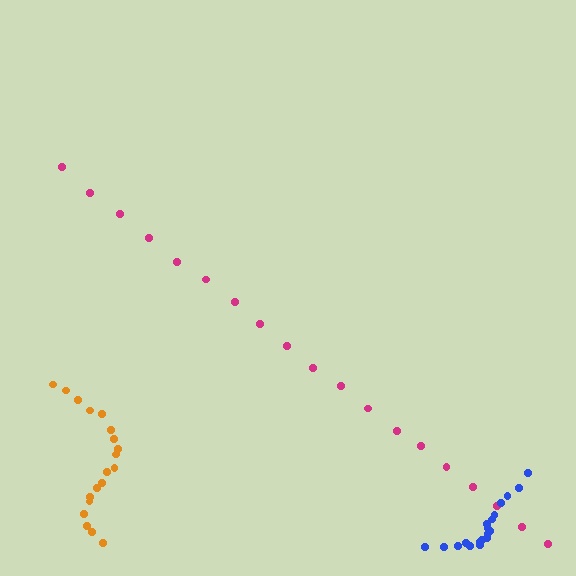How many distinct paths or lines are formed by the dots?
There are 3 distinct paths.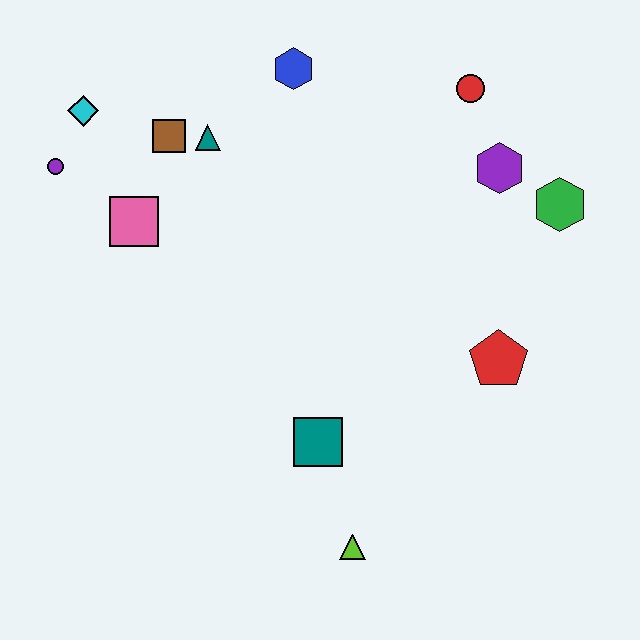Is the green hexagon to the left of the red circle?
No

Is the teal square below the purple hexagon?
Yes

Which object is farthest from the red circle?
The lime triangle is farthest from the red circle.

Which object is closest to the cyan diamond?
The purple circle is closest to the cyan diamond.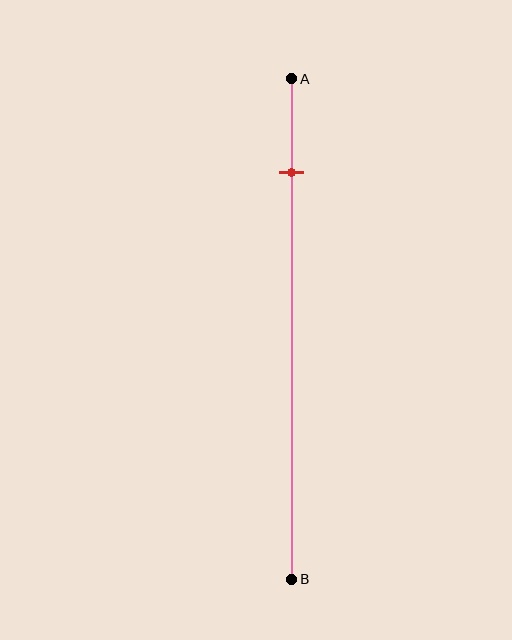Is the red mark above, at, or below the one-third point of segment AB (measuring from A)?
The red mark is above the one-third point of segment AB.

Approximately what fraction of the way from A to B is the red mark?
The red mark is approximately 20% of the way from A to B.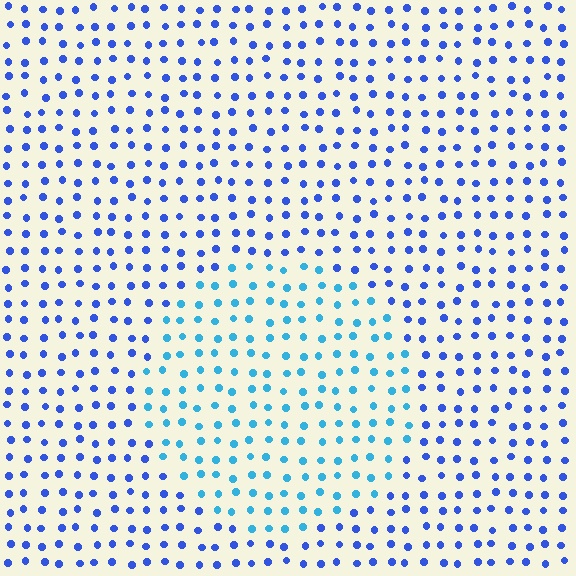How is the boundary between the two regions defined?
The boundary is defined purely by a slight shift in hue (about 33 degrees). Spacing, size, and orientation are identical on both sides.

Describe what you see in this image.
The image is filled with small blue elements in a uniform arrangement. A circle-shaped region is visible where the elements are tinted to a slightly different hue, forming a subtle color boundary.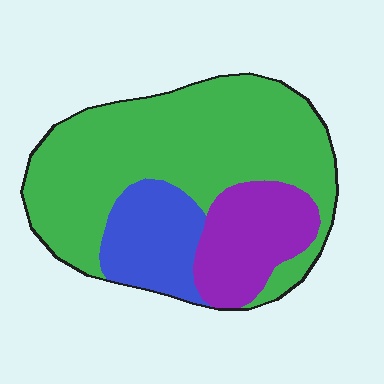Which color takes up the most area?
Green, at roughly 65%.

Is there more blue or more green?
Green.